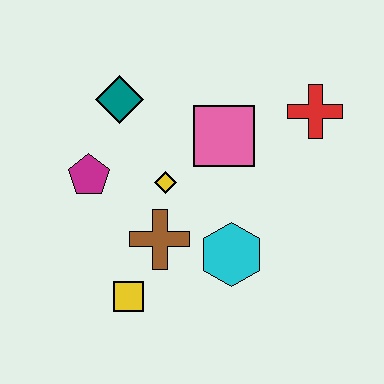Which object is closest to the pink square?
The yellow diamond is closest to the pink square.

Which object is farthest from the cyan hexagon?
The teal diamond is farthest from the cyan hexagon.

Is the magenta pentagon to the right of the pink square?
No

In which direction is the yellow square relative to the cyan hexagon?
The yellow square is to the left of the cyan hexagon.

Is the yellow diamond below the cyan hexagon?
No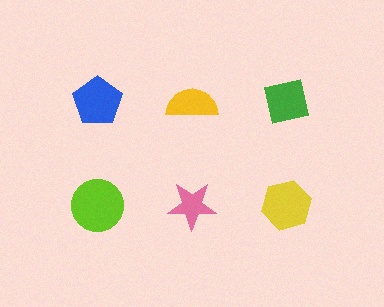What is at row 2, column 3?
A yellow hexagon.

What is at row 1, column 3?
A green square.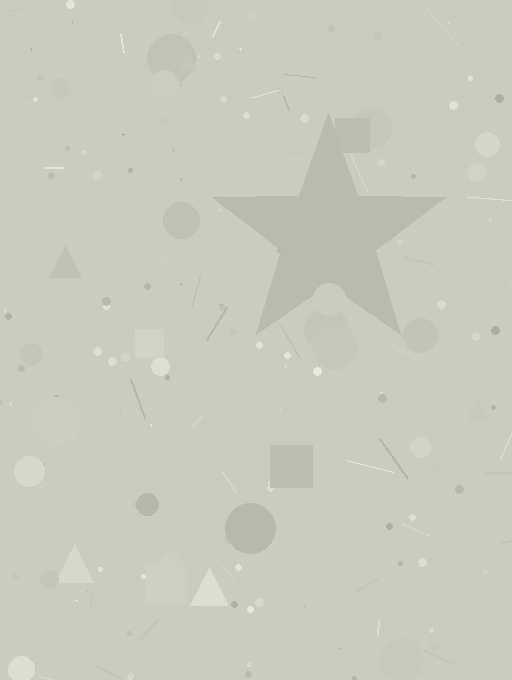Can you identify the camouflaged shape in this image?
The camouflaged shape is a star.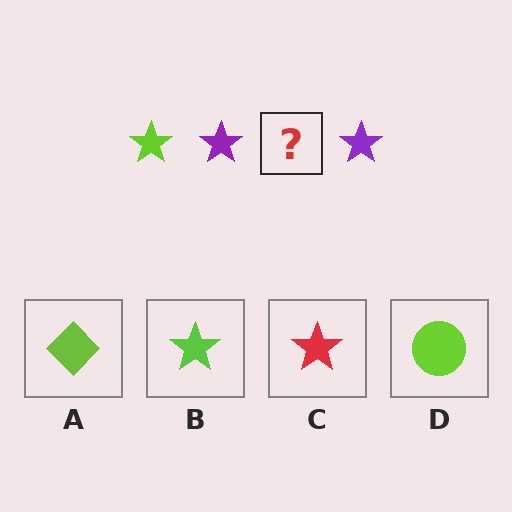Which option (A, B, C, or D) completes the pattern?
B.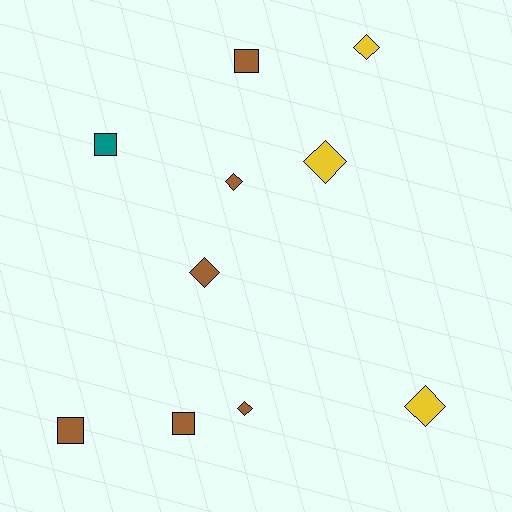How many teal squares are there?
There is 1 teal square.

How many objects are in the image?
There are 10 objects.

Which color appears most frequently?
Brown, with 6 objects.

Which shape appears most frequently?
Diamond, with 6 objects.